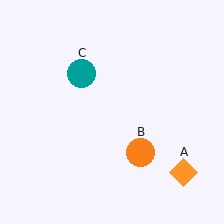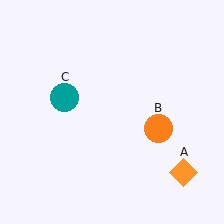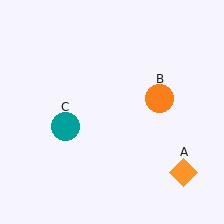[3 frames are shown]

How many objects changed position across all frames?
2 objects changed position: orange circle (object B), teal circle (object C).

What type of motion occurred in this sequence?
The orange circle (object B), teal circle (object C) rotated counterclockwise around the center of the scene.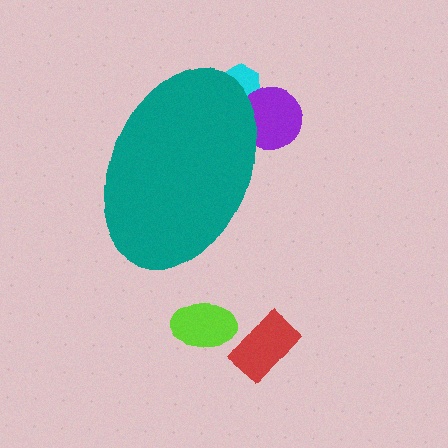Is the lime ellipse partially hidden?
No, the lime ellipse is fully visible.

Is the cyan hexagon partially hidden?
Yes, the cyan hexagon is partially hidden behind the teal ellipse.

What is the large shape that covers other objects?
A teal ellipse.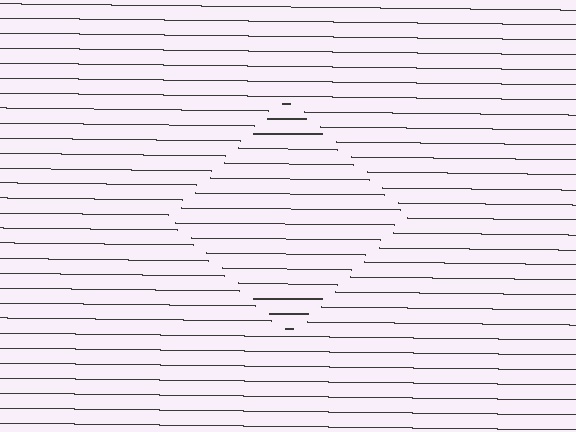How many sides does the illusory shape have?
4 sides — the line-ends trace a square.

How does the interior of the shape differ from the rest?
The interior of the shape contains the same grating, shifted by half a period — the contour is defined by the phase discontinuity where line-ends from the inner and outer gratings abut.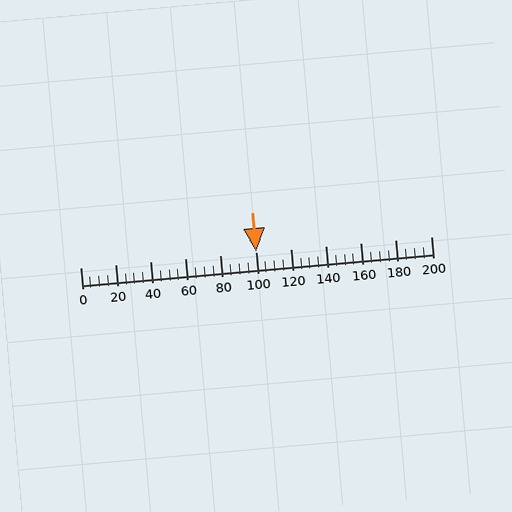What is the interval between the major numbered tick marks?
The major tick marks are spaced 20 units apart.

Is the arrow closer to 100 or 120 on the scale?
The arrow is closer to 100.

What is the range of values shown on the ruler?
The ruler shows values from 0 to 200.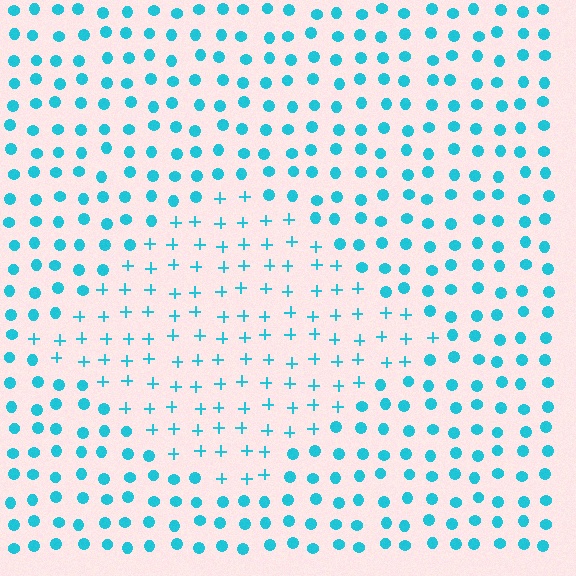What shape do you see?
I see a diamond.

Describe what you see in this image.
The image is filled with small cyan elements arranged in a uniform grid. A diamond-shaped region contains plus signs, while the surrounding area contains circles. The boundary is defined purely by the change in element shape.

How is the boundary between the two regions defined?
The boundary is defined by a change in element shape: plus signs inside vs. circles outside. All elements share the same color and spacing.